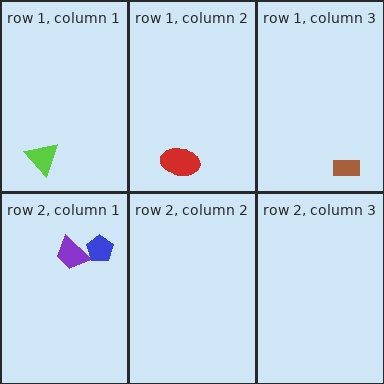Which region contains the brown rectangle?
The row 1, column 3 region.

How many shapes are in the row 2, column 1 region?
2.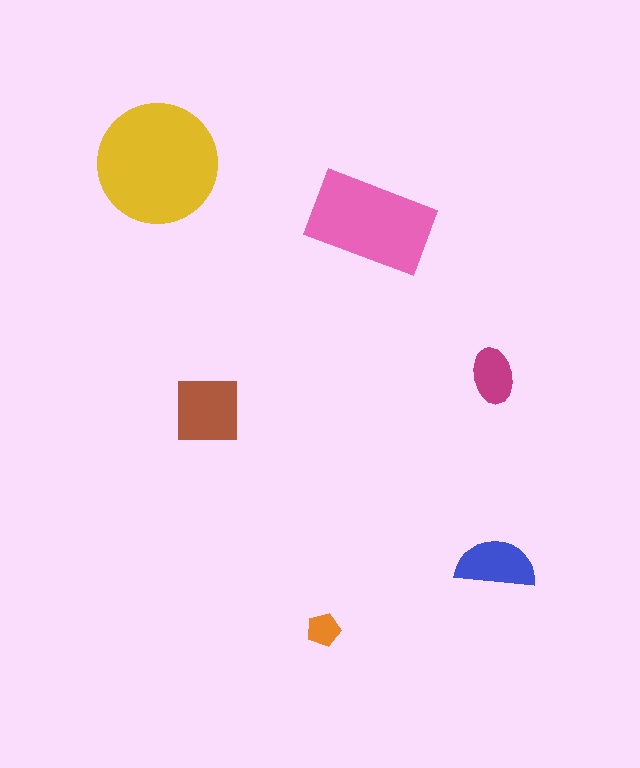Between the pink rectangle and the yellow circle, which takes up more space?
The yellow circle.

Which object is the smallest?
The orange pentagon.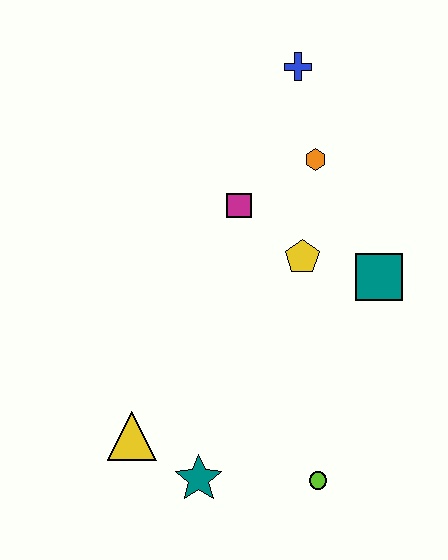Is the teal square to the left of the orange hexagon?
No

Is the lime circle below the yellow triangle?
Yes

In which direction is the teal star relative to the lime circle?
The teal star is to the left of the lime circle.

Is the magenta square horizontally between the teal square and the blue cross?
No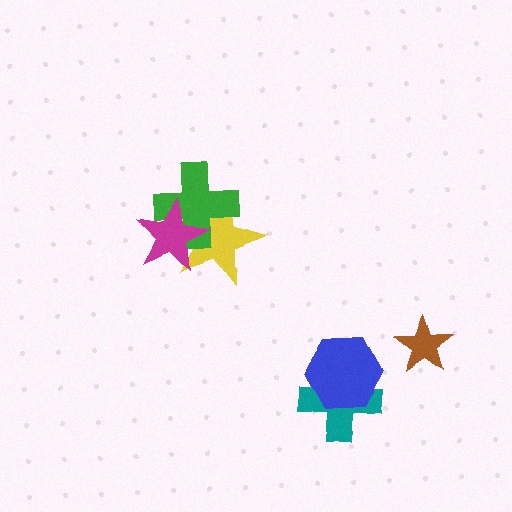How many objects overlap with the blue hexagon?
1 object overlaps with the blue hexagon.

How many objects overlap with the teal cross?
1 object overlaps with the teal cross.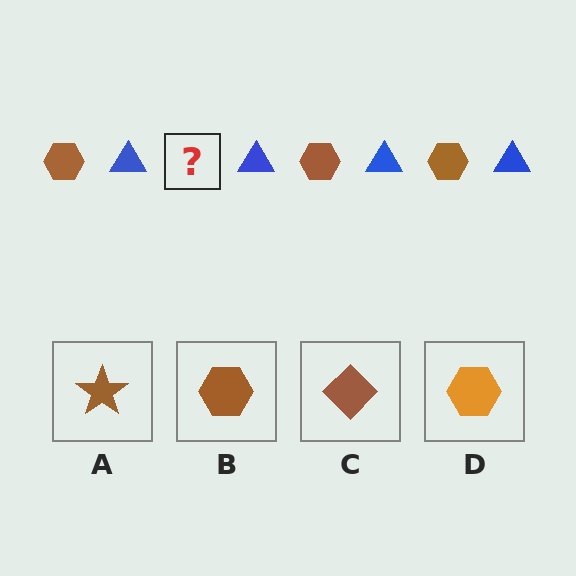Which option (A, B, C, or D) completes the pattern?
B.